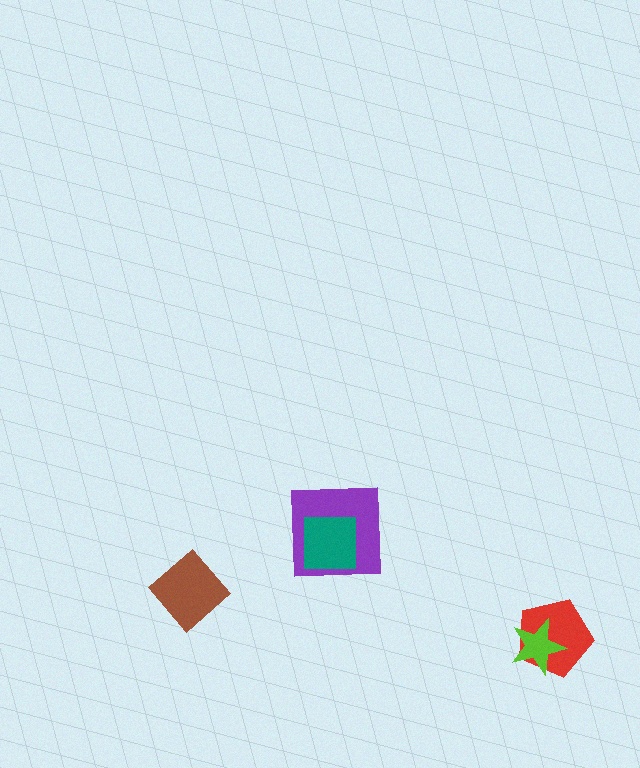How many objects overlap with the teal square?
1 object overlaps with the teal square.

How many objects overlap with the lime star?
1 object overlaps with the lime star.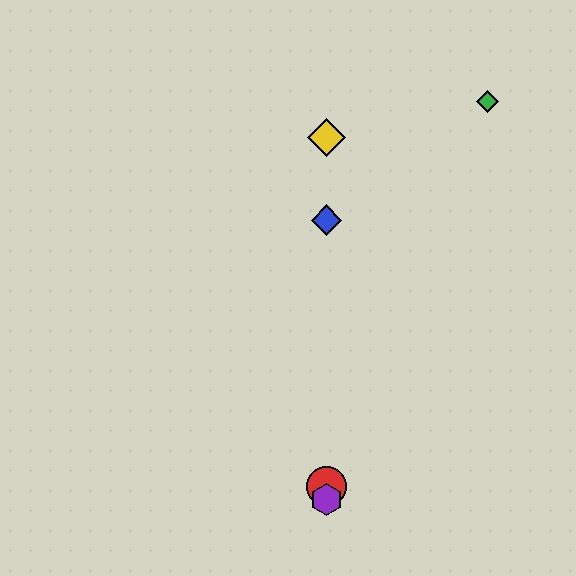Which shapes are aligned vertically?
The red circle, the blue diamond, the yellow diamond, the purple hexagon are aligned vertically.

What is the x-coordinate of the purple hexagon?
The purple hexagon is at x≈327.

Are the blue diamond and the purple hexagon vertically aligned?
Yes, both are at x≈327.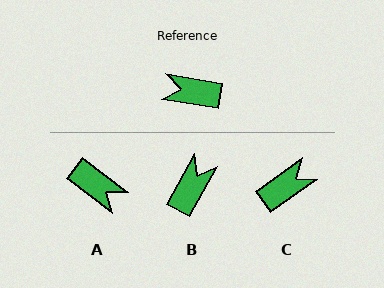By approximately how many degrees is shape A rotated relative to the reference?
Approximately 152 degrees counter-clockwise.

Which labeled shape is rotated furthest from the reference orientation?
A, about 152 degrees away.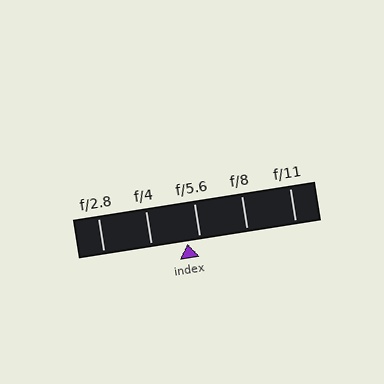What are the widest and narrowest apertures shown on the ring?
The widest aperture shown is f/2.8 and the narrowest is f/11.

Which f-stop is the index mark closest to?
The index mark is closest to f/5.6.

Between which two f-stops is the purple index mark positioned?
The index mark is between f/4 and f/5.6.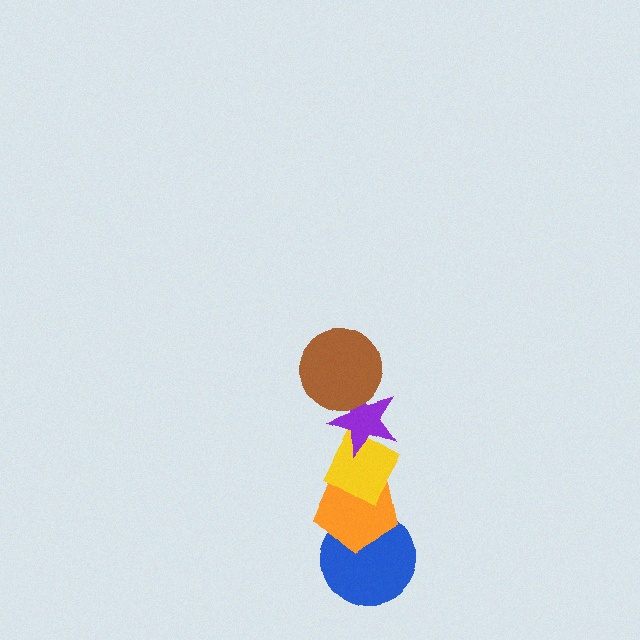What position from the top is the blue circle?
The blue circle is 5th from the top.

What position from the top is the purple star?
The purple star is 2nd from the top.